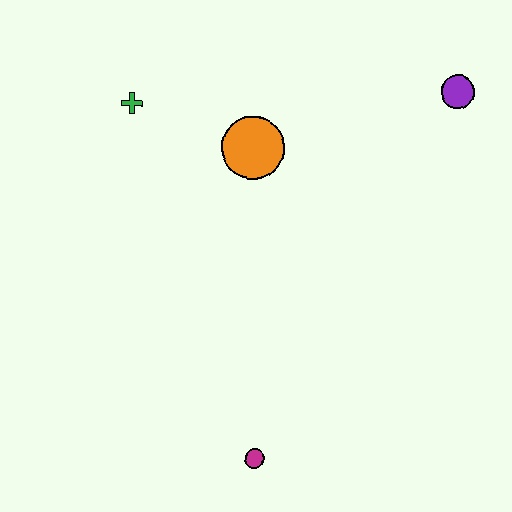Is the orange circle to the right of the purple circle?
No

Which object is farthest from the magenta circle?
The purple circle is farthest from the magenta circle.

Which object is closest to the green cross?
The orange circle is closest to the green cross.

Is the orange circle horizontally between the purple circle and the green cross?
Yes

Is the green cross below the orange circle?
No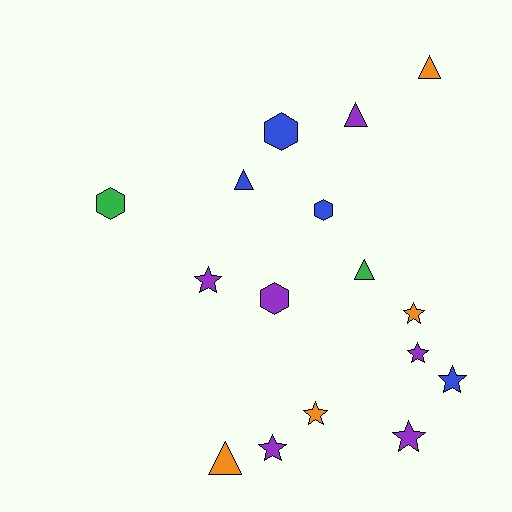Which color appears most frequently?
Purple, with 6 objects.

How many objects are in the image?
There are 16 objects.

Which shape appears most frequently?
Star, with 7 objects.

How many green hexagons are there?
There is 1 green hexagon.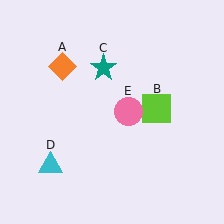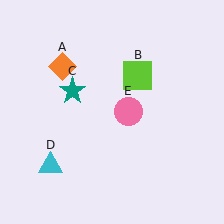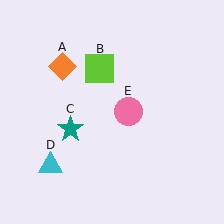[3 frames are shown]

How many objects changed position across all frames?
2 objects changed position: lime square (object B), teal star (object C).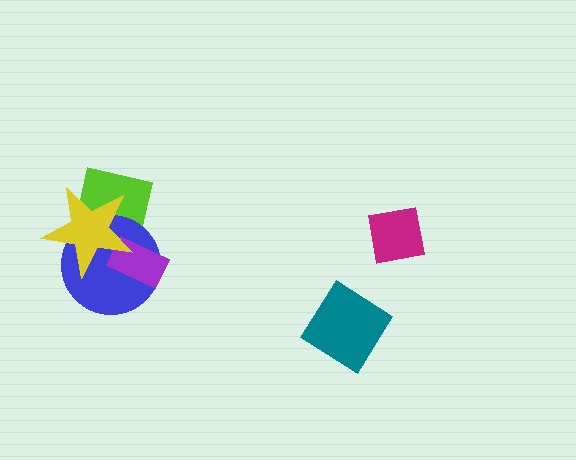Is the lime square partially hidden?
Yes, it is partially covered by another shape.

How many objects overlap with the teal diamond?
0 objects overlap with the teal diamond.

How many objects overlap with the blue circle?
3 objects overlap with the blue circle.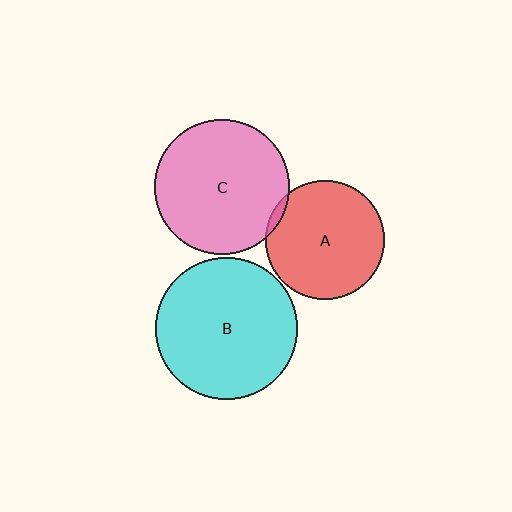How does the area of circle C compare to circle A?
Approximately 1.3 times.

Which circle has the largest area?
Circle B (cyan).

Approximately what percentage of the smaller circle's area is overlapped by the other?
Approximately 5%.